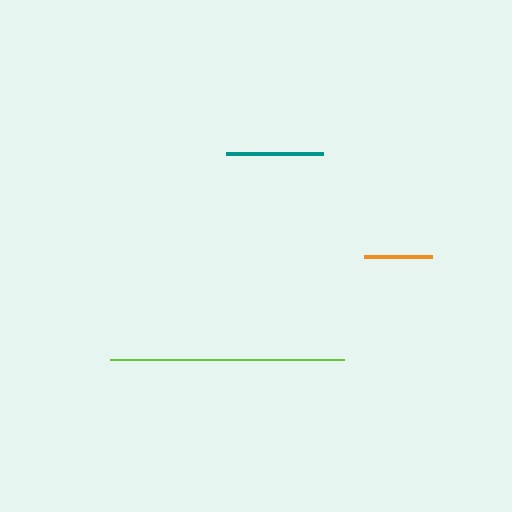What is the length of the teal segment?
The teal segment is approximately 97 pixels long.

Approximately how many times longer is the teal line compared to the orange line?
The teal line is approximately 1.4 times the length of the orange line.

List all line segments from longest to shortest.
From longest to shortest: lime, teal, orange.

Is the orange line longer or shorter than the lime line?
The lime line is longer than the orange line.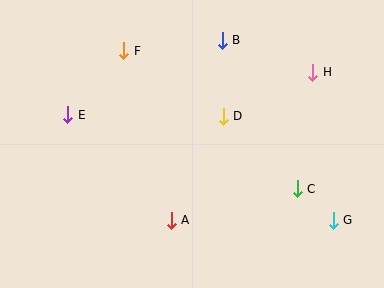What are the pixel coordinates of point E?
Point E is at (68, 115).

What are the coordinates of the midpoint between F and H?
The midpoint between F and H is at (218, 61).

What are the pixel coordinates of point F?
Point F is at (124, 51).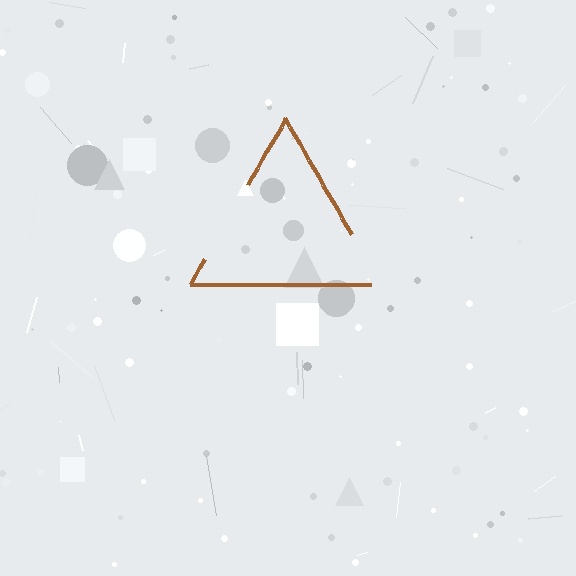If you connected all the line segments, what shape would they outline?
They would outline a triangle.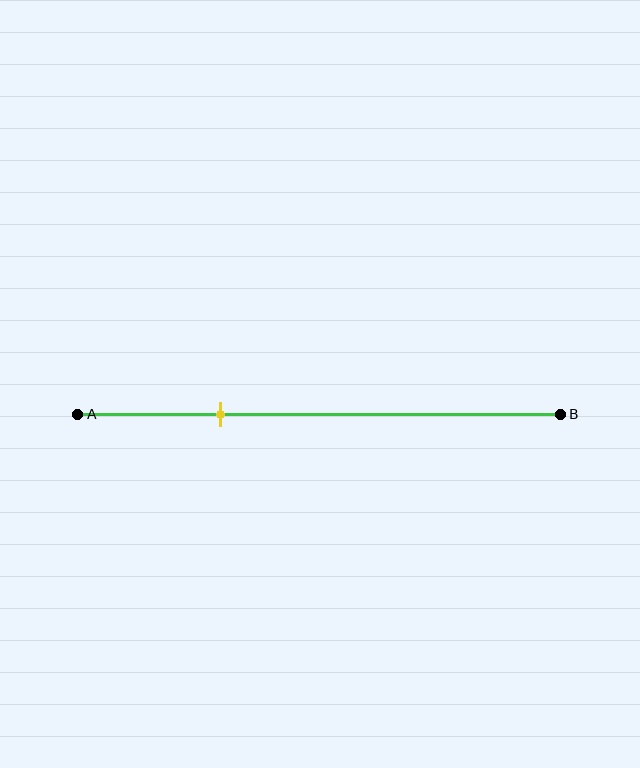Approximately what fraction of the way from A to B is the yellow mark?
The yellow mark is approximately 30% of the way from A to B.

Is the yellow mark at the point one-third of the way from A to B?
No, the mark is at about 30% from A, not at the 33% one-third point.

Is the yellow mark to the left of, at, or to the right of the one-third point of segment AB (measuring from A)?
The yellow mark is to the left of the one-third point of segment AB.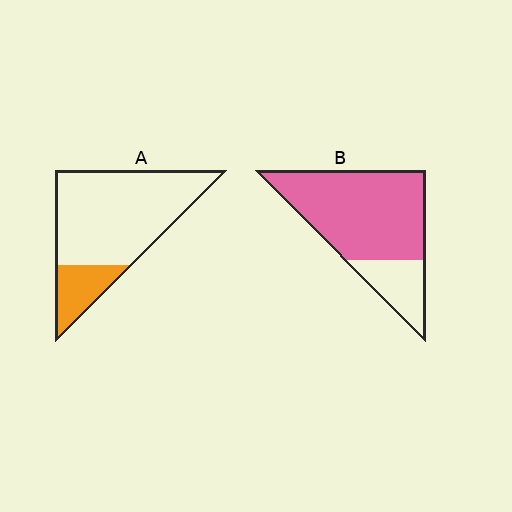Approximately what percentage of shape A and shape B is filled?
A is approximately 20% and B is approximately 75%.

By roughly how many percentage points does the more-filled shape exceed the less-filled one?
By roughly 55 percentage points (B over A).